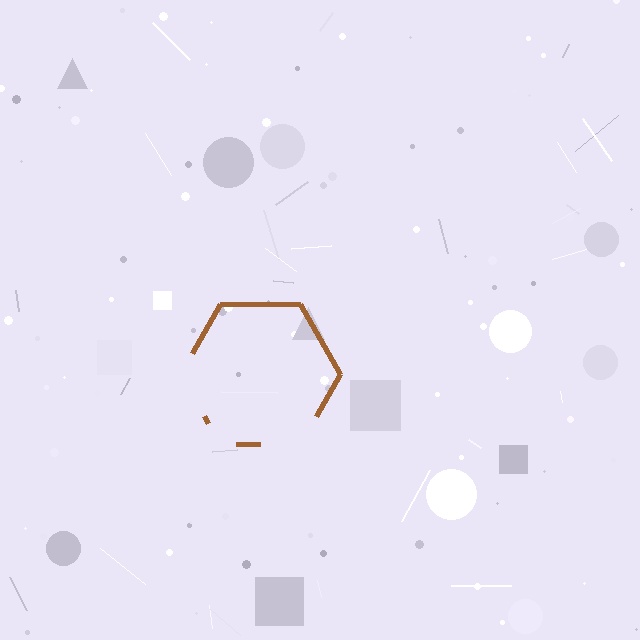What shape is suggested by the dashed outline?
The dashed outline suggests a hexagon.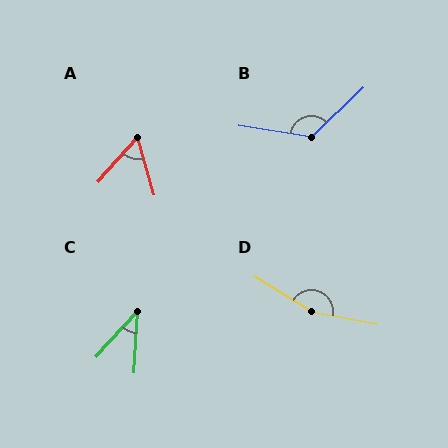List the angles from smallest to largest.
C (39°), A (57°), B (127°), D (159°).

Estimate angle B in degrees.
Approximately 127 degrees.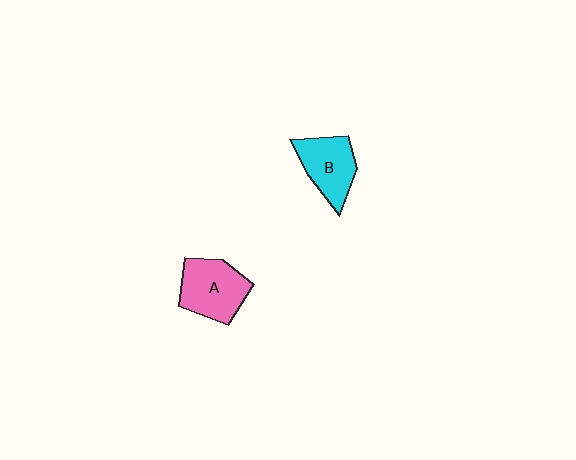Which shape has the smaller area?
Shape B (cyan).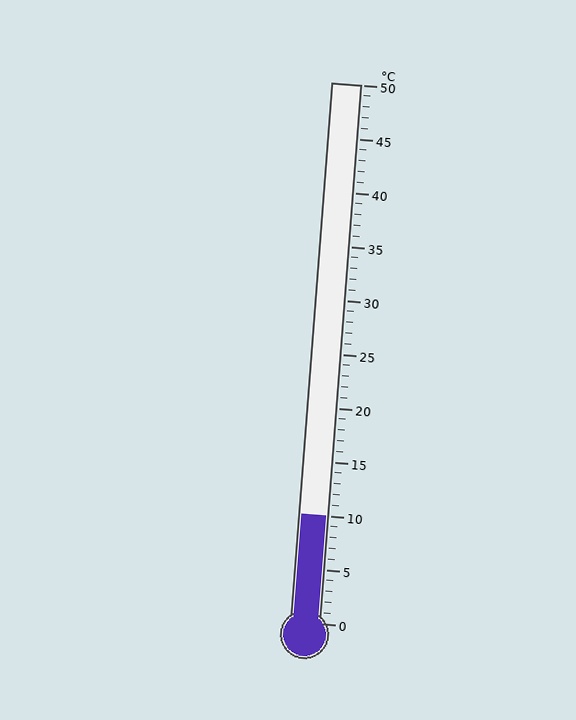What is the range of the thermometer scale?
The thermometer scale ranges from 0°C to 50°C.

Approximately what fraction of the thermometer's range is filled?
The thermometer is filled to approximately 20% of its range.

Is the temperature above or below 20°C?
The temperature is below 20°C.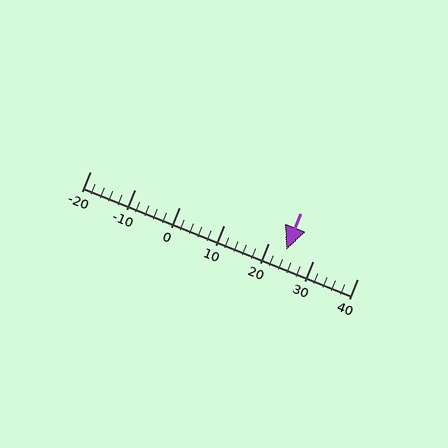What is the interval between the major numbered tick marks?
The major tick marks are spaced 10 units apart.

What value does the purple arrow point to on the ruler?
The purple arrow points to approximately 24.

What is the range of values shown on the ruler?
The ruler shows values from -20 to 40.